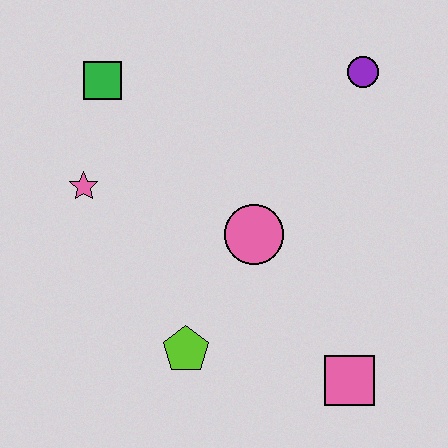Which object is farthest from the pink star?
The pink square is farthest from the pink star.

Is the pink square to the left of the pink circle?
No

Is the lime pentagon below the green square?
Yes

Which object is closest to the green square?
The pink star is closest to the green square.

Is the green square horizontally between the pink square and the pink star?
Yes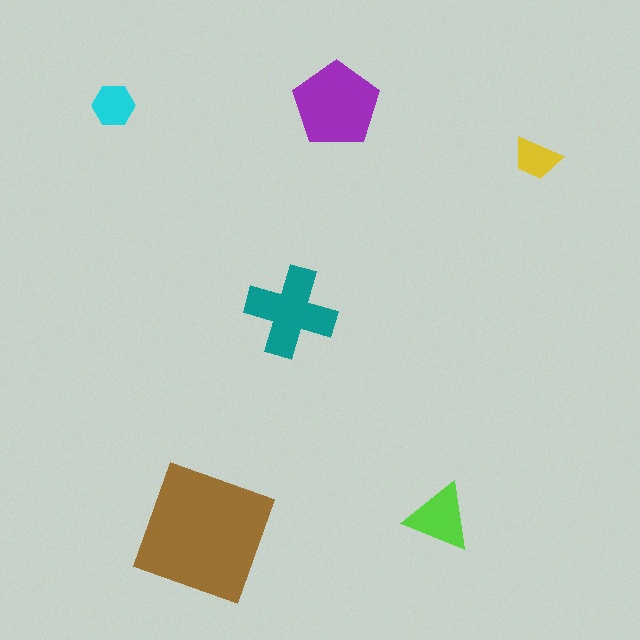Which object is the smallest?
The yellow trapezoid.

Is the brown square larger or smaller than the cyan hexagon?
Larger.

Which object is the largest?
The brown square.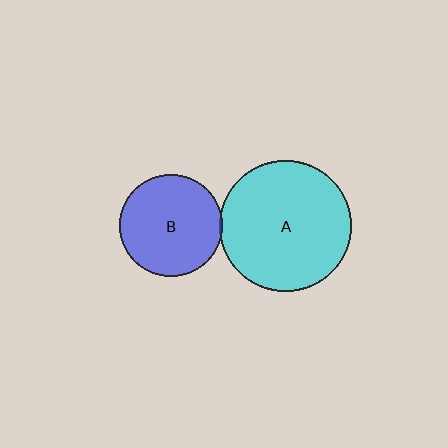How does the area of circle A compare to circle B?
Approximately 1.6 times.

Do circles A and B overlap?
Yes.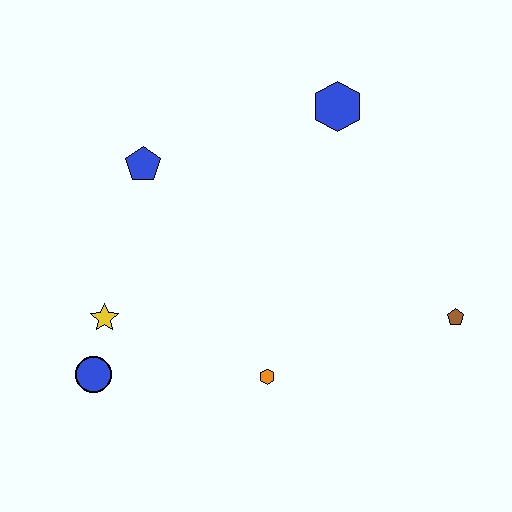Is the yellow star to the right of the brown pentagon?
No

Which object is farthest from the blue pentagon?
The brown pentagon is farthest from the blue pentagon.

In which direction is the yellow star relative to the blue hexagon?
The yellow star is to the left of the blue hexagon.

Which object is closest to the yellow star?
The blue circle is closest to the yellow star.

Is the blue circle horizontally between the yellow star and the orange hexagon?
No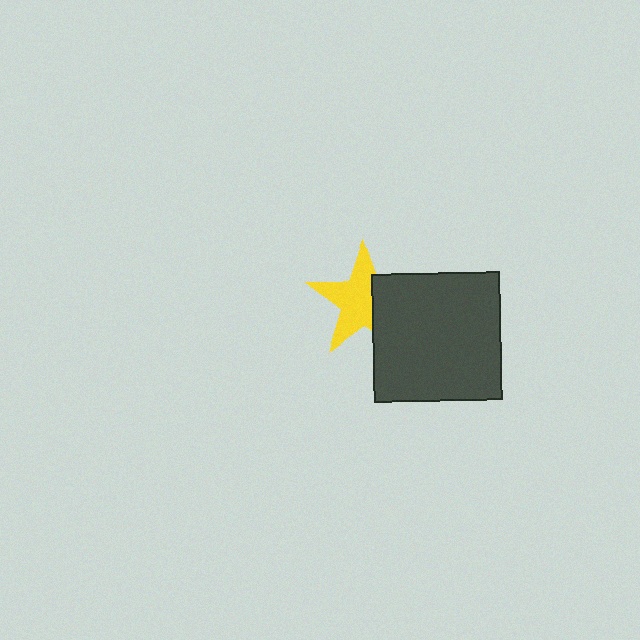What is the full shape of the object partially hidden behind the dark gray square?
The partially hidden object is a yellow star.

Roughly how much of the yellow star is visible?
About half of it is visible (roughly 62%).